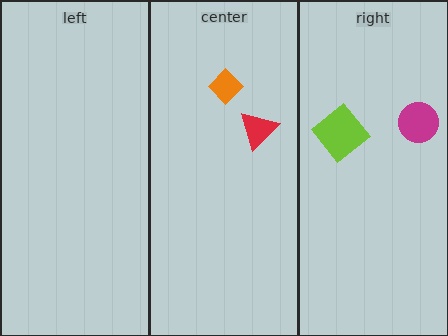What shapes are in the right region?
The magenta circle, the lime diamond.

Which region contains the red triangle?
The center region.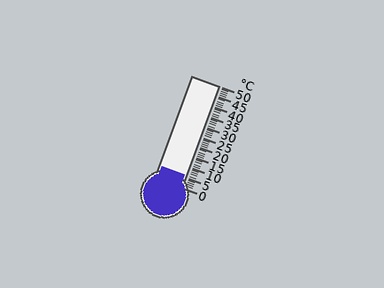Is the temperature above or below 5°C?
The temperature is above 5°C.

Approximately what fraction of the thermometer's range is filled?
The thermometer is filled to approximately 10% of its range.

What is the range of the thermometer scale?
The thermometer scale ranges from 0°C to 50°C.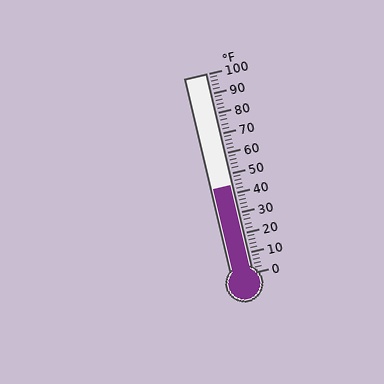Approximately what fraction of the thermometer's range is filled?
The thermometer is filled to approximately 45% of its range.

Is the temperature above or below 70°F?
The temperature is below 70°F.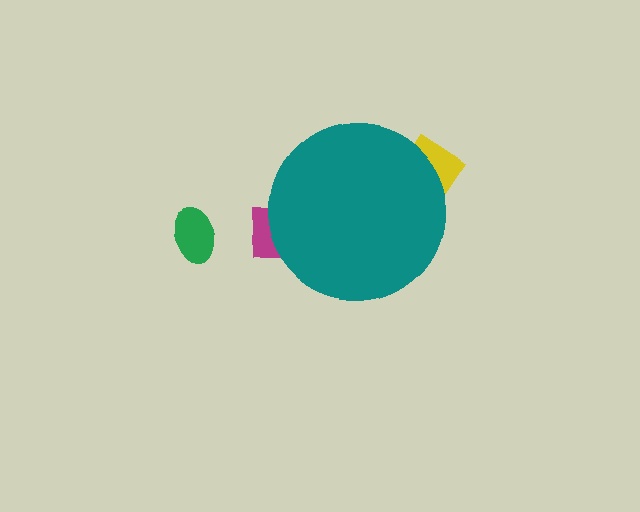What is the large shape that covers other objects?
A teal circle.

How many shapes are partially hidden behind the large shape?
2 shapes are partially hidden.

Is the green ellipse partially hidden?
No, the green ellipse is fully visible.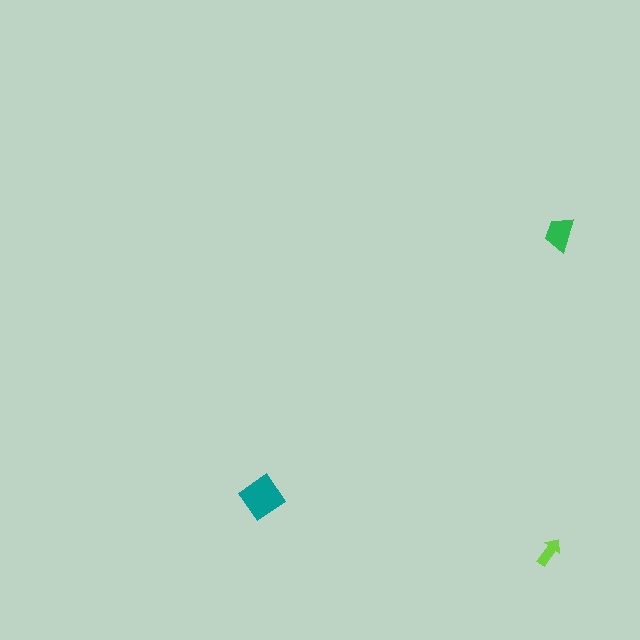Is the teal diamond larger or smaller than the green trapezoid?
Larger.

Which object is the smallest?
The lime arrow.